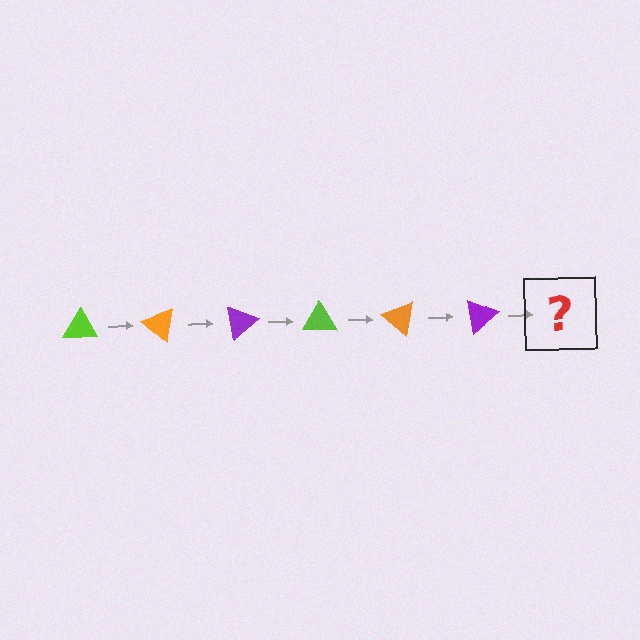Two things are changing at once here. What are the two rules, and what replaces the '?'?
The two rules are that it rotates 40 degrees each step and the color cycles through lime, orange, and purple. The '?' should be a lime triangle, rotated 240 degrees from the start.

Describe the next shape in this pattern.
It should be a lime triangle, rotated 240 degrees from the start.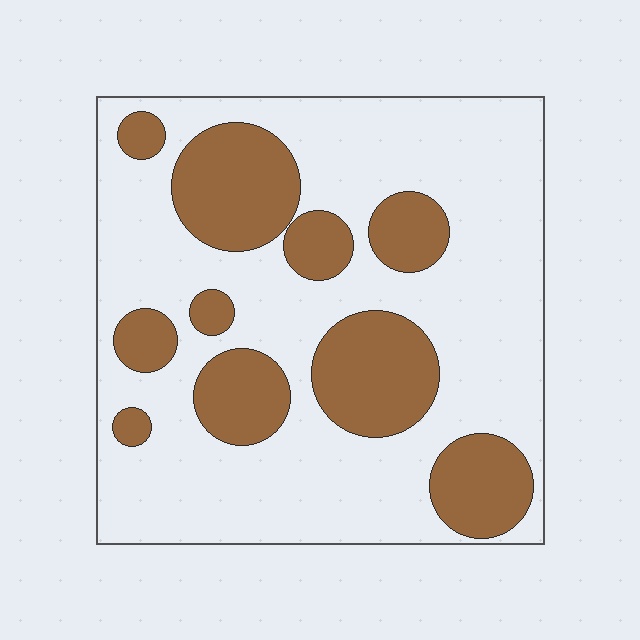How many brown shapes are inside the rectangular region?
10.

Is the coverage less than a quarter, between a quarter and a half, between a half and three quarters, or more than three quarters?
Between a quarter and a half.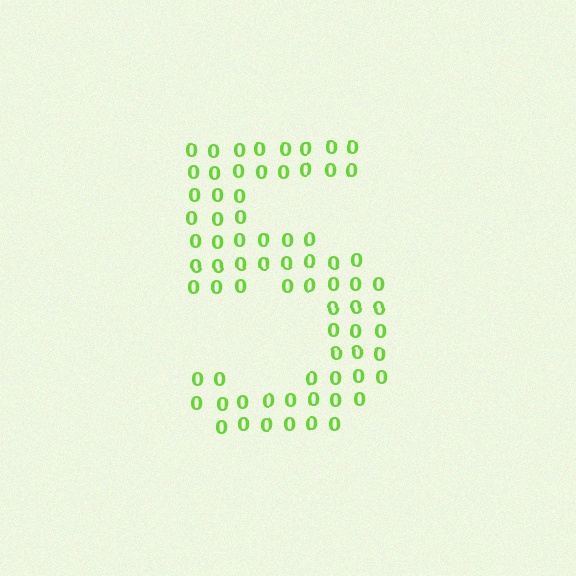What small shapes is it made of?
It is made of small digit 0's.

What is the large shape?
The large shape is the digit 5.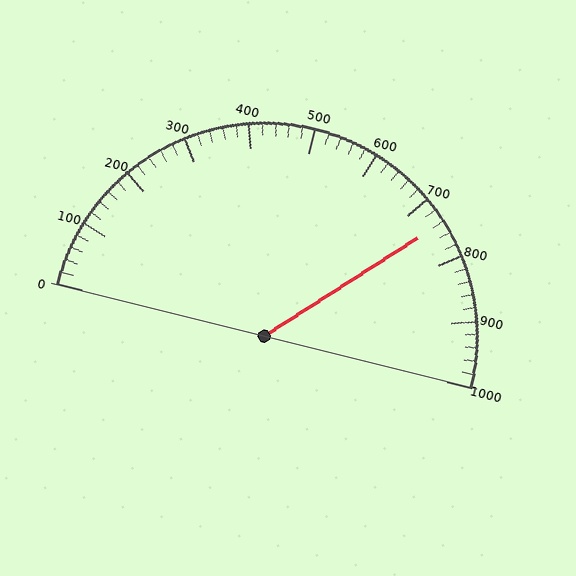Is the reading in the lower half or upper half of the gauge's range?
The reading is in the upper half of the range (0 to 1000).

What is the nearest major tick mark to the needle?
The nearest major tick mark is 700.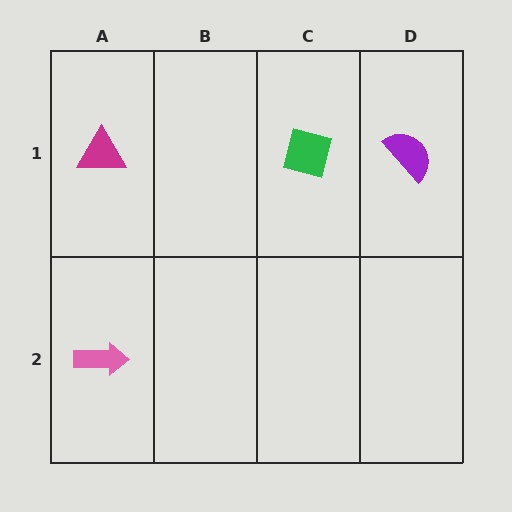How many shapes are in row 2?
1 shape.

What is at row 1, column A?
A magenta triangle.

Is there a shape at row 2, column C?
No, that cell is empty.